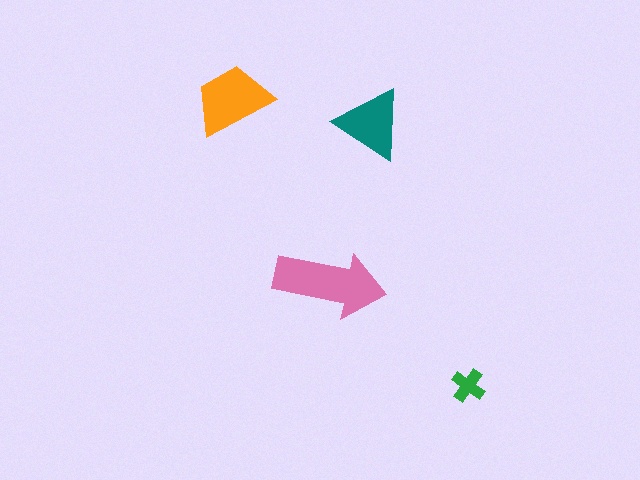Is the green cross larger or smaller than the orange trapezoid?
Smaller.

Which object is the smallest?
The green cross.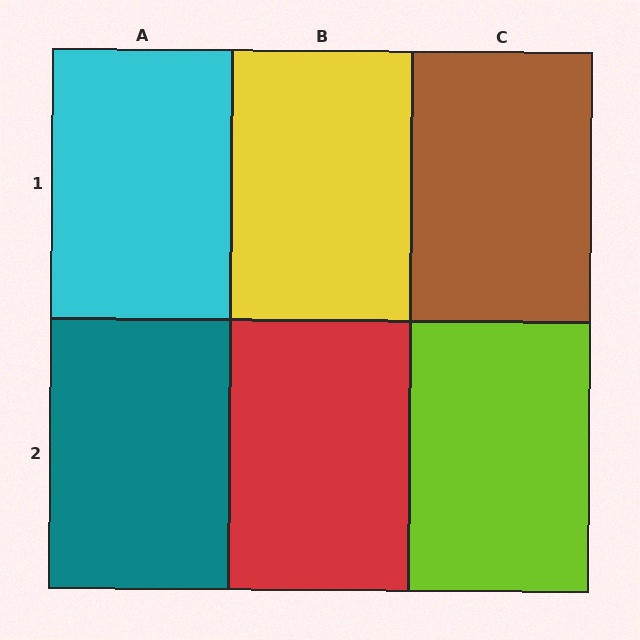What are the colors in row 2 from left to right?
Teal, red, lime.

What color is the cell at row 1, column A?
Cyan.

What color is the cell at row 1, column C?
Brown.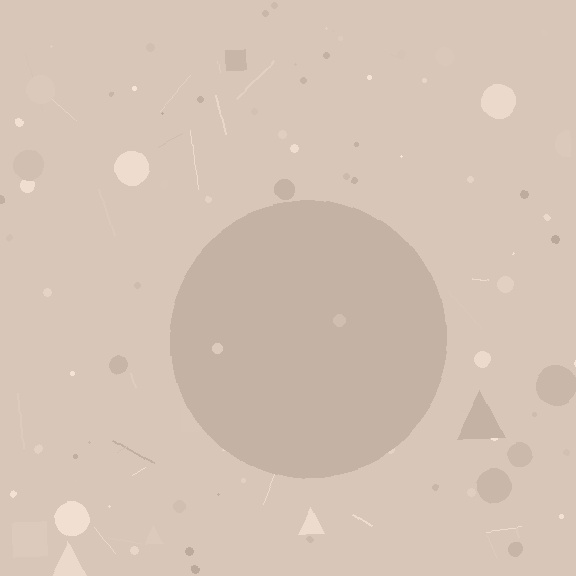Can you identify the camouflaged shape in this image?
The camouflaged shape is a circle.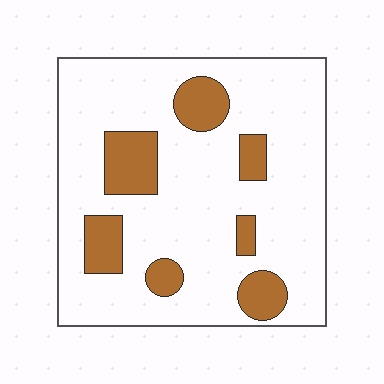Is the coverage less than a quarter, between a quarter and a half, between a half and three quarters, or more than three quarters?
Less than a quarter.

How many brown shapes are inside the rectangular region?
7.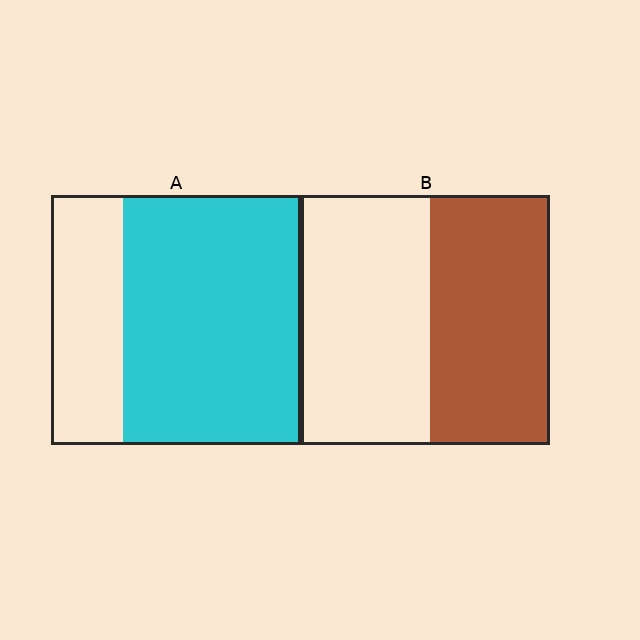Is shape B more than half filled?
Roughly half.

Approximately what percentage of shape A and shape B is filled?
A is approximately 70% and B is approximately 50%.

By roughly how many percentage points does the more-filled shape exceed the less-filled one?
By roughly 25 percentage points (A over B).